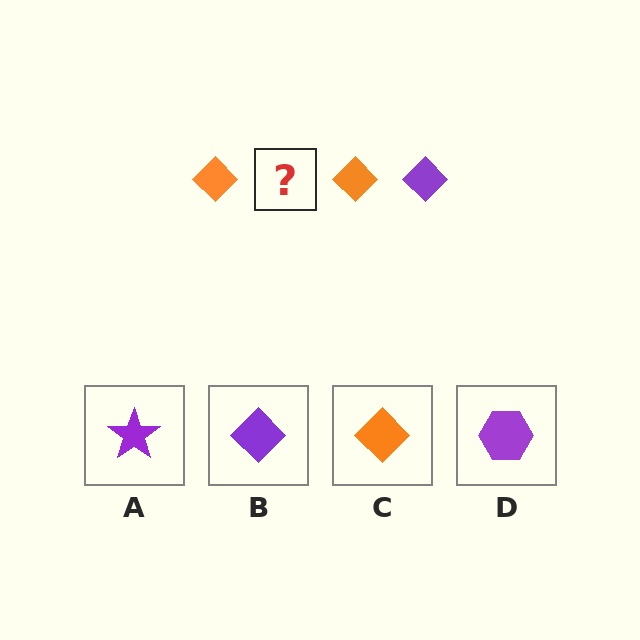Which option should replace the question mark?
Option B.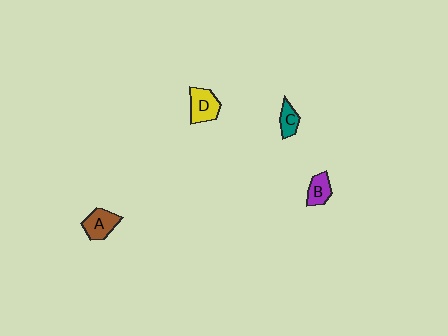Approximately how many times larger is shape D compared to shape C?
Approximately 1.6 times.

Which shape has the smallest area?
Shape C (teal).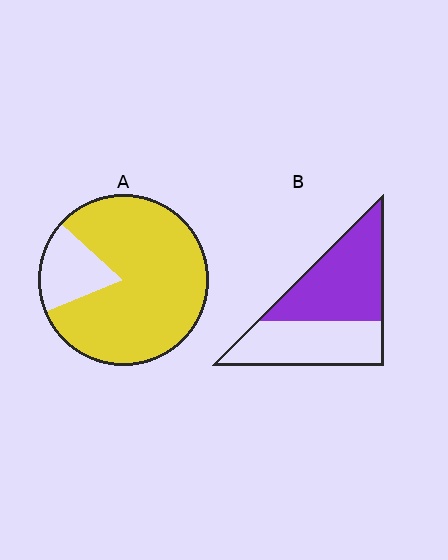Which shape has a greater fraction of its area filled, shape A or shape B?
Shape A.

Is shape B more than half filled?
Yes.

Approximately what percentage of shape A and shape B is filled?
A is approximately 80% and B is approximately 55%.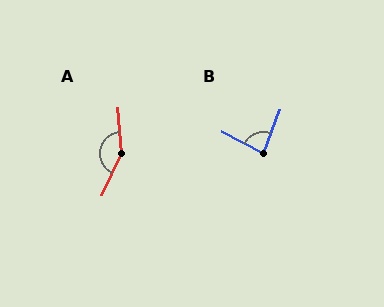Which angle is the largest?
A, at approximately 151 degrees.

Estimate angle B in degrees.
Approximately 83 degrees.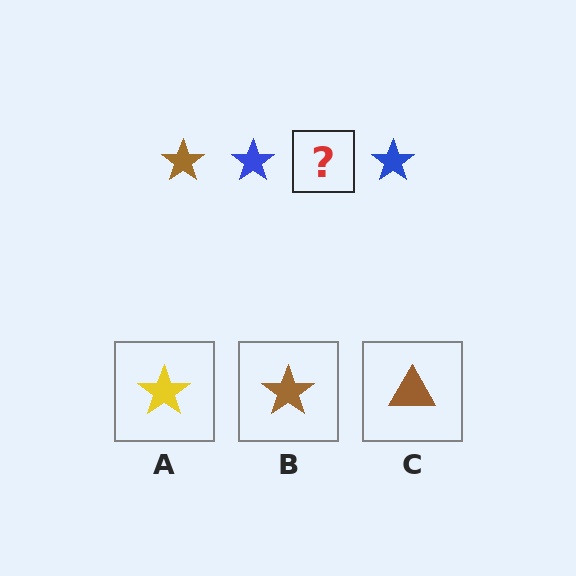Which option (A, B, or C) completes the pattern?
B.